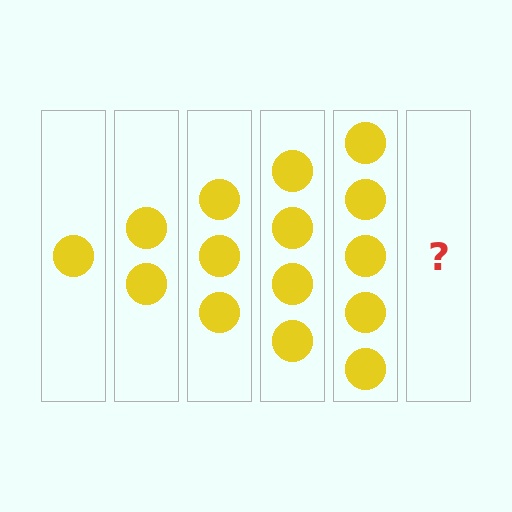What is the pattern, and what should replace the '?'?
The pattern is that each step adds one more circle. The '?' should be 6 circles.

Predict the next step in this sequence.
The next step is 6 circles.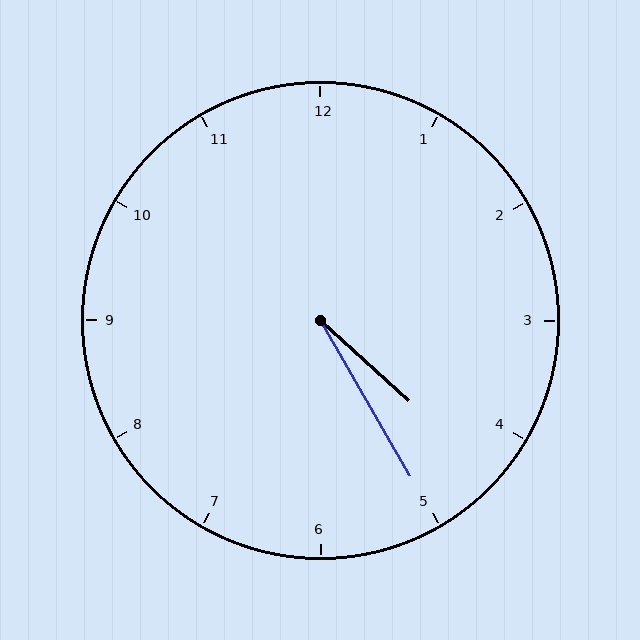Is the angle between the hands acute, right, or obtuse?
It is acute.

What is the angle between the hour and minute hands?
Approximately 18 degrees.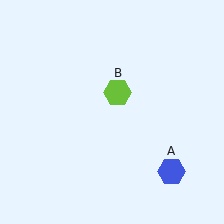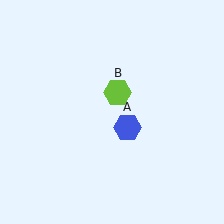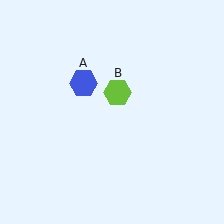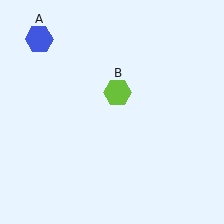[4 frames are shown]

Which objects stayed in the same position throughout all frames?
Lime hexagon (object B) remained stationary.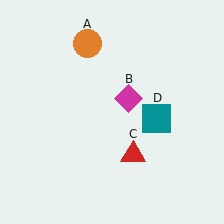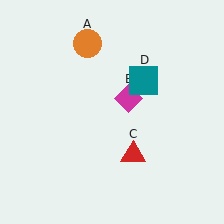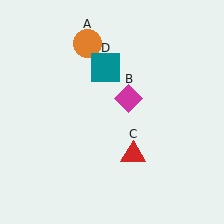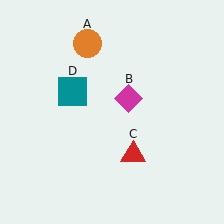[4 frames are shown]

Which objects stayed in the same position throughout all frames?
Orange circle (object A) and magenta diamond (object B) and red triangle (object C) remained stationary.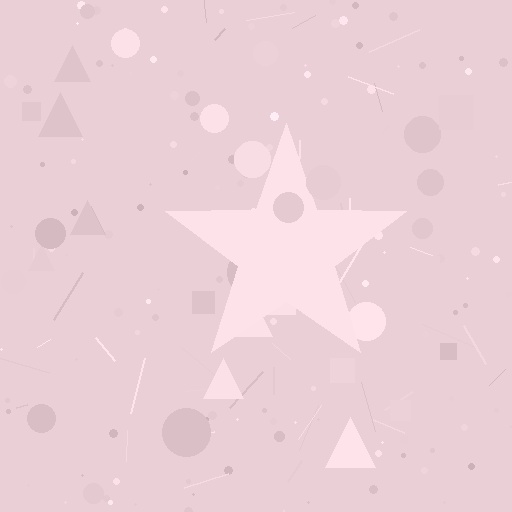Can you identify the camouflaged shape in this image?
The camouflaged shape is a star.